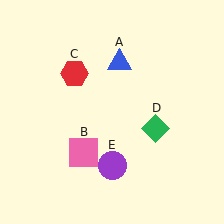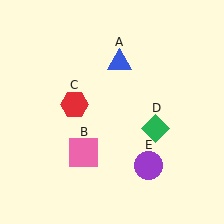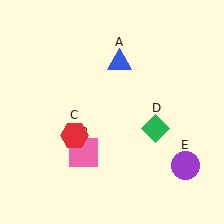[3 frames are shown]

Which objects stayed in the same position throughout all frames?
Blue triangle (object A) and pink square (object B) and green diamond (object D) remained stationary.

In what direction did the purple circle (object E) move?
The purple circle (object E) moved right.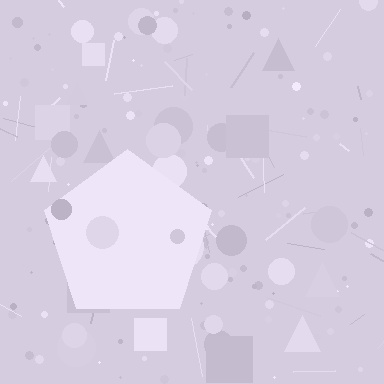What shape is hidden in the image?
A pentagon is hidden in the image.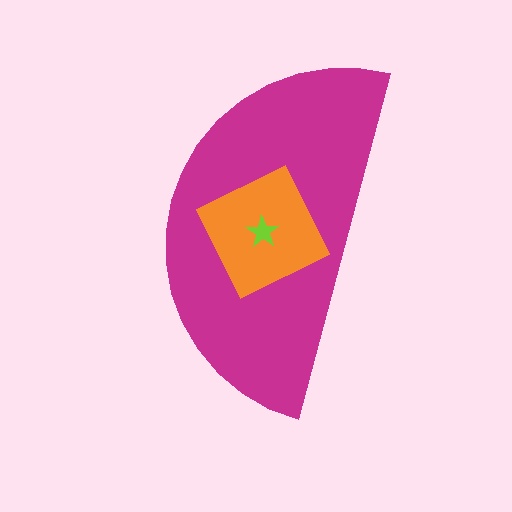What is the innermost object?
The lime star.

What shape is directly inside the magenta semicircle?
The orange diamond.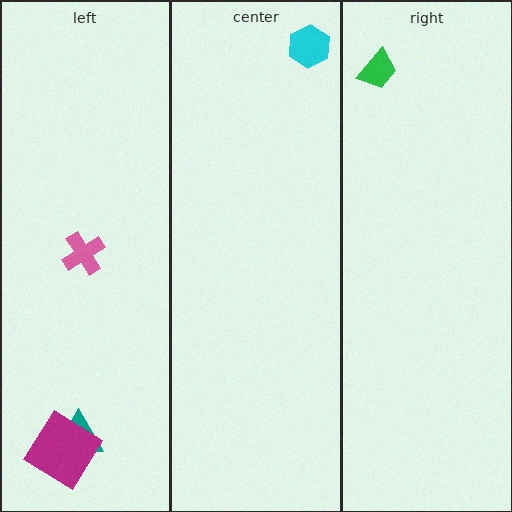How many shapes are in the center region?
1.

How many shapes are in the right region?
1.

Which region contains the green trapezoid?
The right region.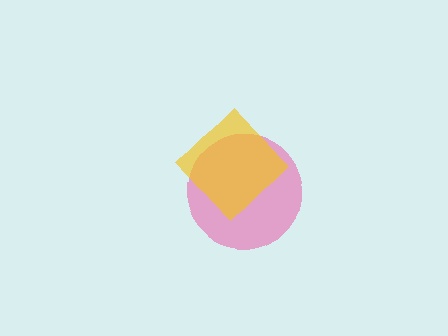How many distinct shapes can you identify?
There are 2 distinct shapes: a pink circle, a yellow diamond.